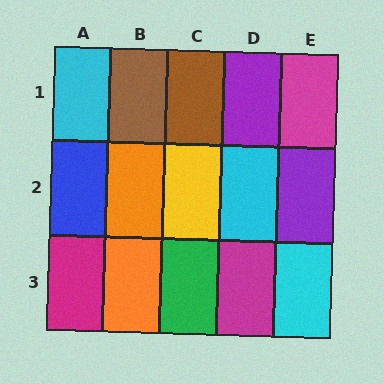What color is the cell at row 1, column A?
Cyan.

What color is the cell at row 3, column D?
Magenta.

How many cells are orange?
2 cells are orange.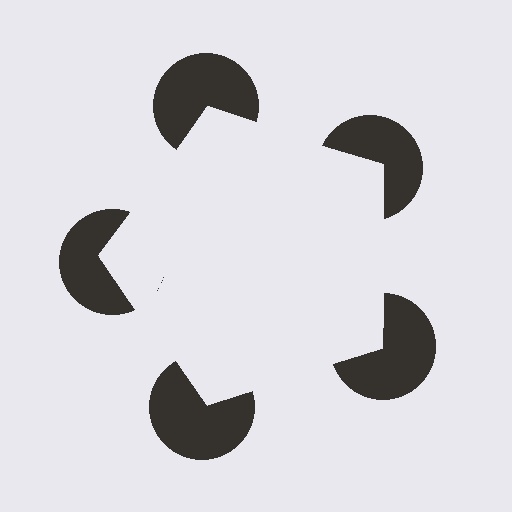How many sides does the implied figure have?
5 sides.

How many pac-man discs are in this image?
There are 5 — one at each vertex of the illusory pentagon.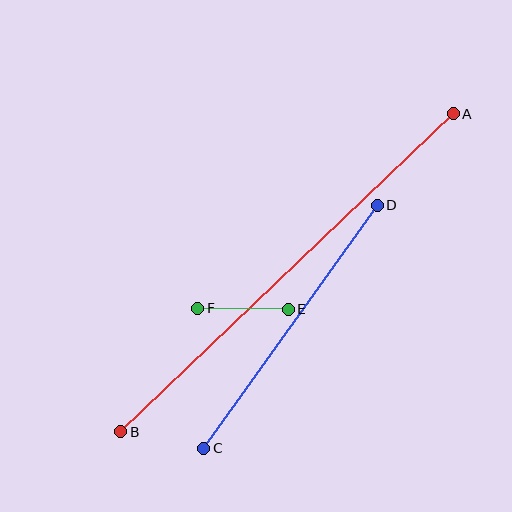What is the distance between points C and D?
The distance is approximately 299 pixels.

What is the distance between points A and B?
The distance is approximately 460 pixels.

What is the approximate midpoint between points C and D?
The midpoint is at approximately (290, 327) pixels.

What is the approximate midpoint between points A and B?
The midpoint is at approximately (287, 273) pixels.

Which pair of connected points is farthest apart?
Points A and B are farthest apart.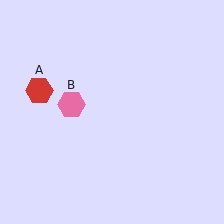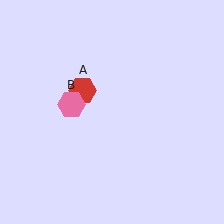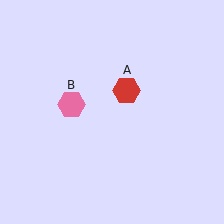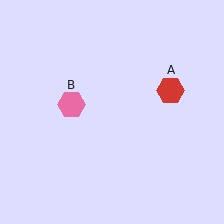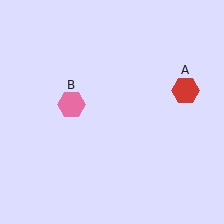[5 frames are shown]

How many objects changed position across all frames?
1 object changed position: red hexagon (object A).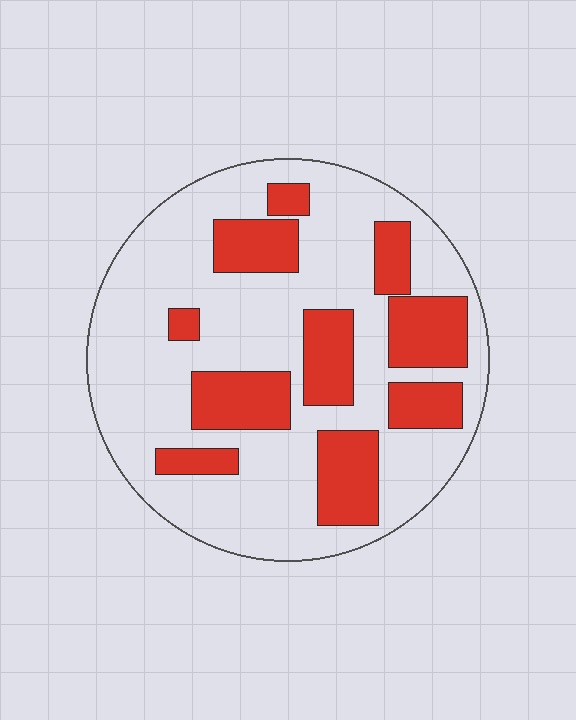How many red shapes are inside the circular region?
10.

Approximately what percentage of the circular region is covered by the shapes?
Approximately 30%.